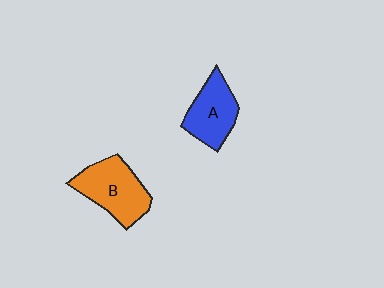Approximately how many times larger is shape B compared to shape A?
Approximately 1.2 times.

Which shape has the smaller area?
Shape A (blue).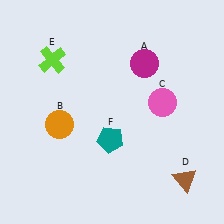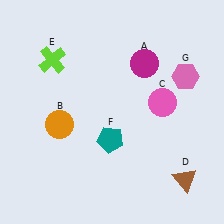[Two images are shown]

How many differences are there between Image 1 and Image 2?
There is 1 difference between the two images.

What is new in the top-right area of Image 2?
A pink hexagon (G) was added in the top-right area of Image 2.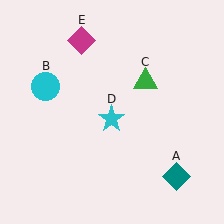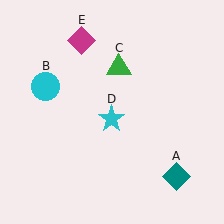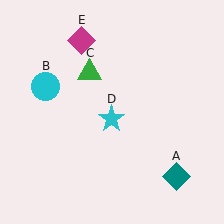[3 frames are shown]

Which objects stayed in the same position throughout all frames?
Teal diamond (object A) and cyan circle (object B) and cyan star (object D) and magenta diamond (object E) remained stationary.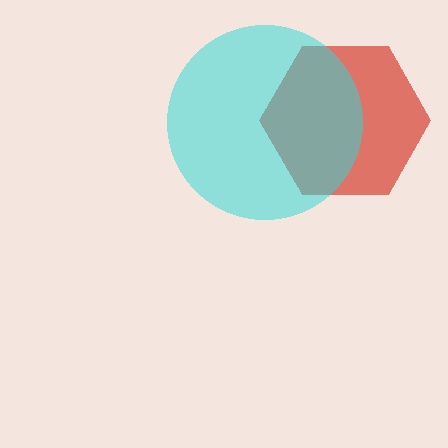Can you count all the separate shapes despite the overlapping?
Yes, there are 2 separate shapes.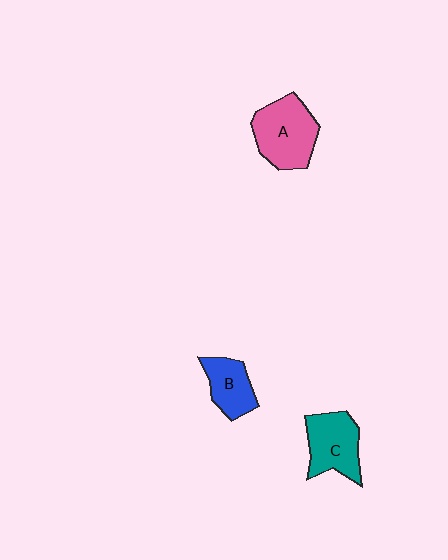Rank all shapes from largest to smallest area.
From largest to smallest: A (pink), C (teal), B (blue).